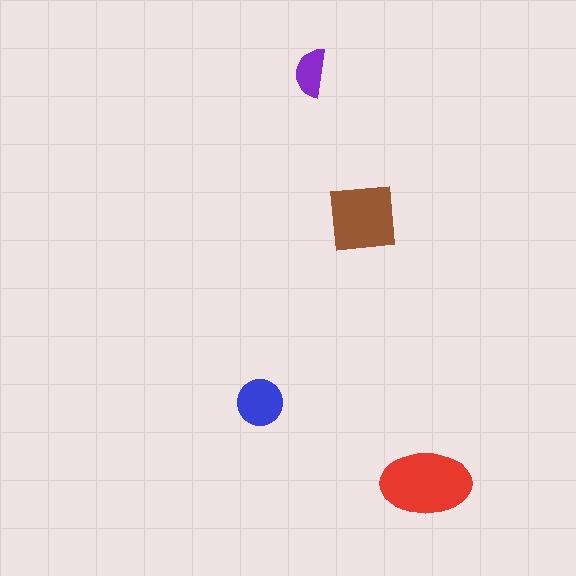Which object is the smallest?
The purple semicircle.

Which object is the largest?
The red ellipse.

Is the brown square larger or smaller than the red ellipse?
Smaller.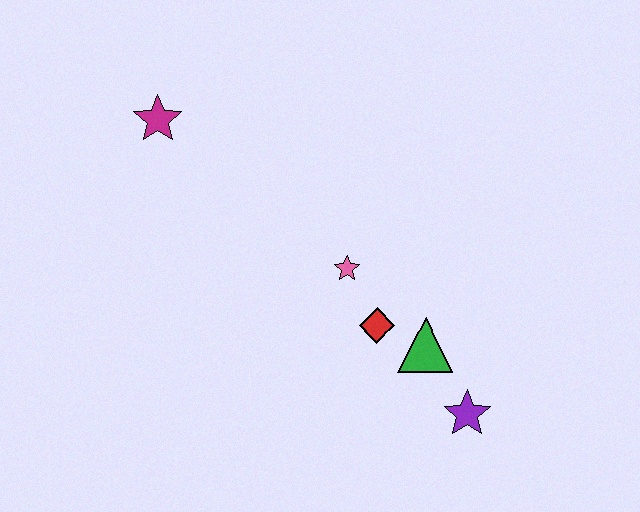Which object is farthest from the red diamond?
The magenta star is farthest from the red diamond.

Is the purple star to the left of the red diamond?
No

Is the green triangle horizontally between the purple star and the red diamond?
Yes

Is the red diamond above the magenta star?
No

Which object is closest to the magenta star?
The pink star is closest to the magenta star.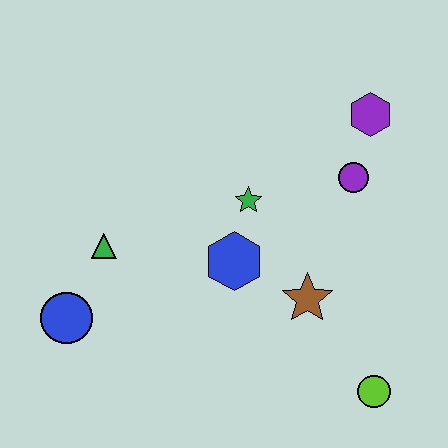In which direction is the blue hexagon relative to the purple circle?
The blue hexagon is to the left of the purple circle.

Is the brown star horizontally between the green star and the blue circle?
No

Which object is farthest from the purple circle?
The blue circle is farthest from the purple circle.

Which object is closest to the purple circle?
The purple hexagon is closest to the purple circle.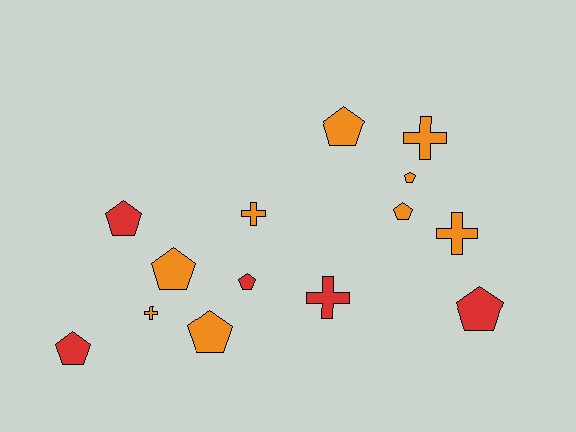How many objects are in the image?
There are 14 objects.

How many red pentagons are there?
There are 4 red pentagons.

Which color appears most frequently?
Orange, with 9 objects.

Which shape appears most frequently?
Pentagon, with 9 objects.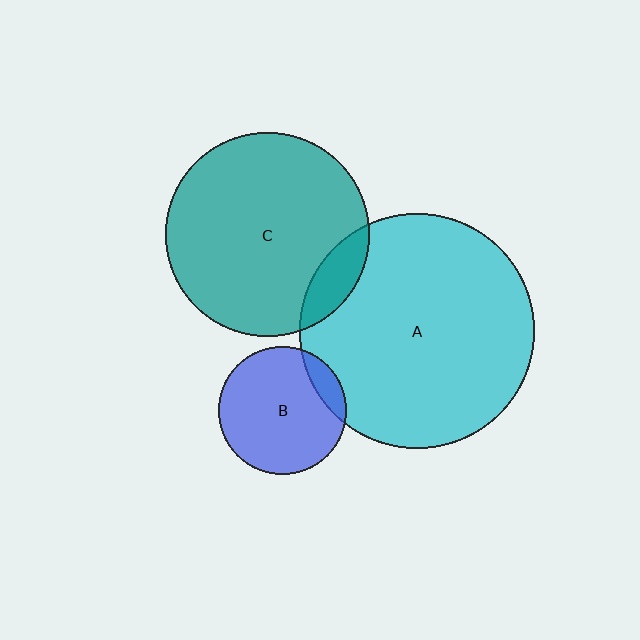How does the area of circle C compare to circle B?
Approximately 2.5 times.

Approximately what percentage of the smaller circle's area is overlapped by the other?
Approximately 10%.